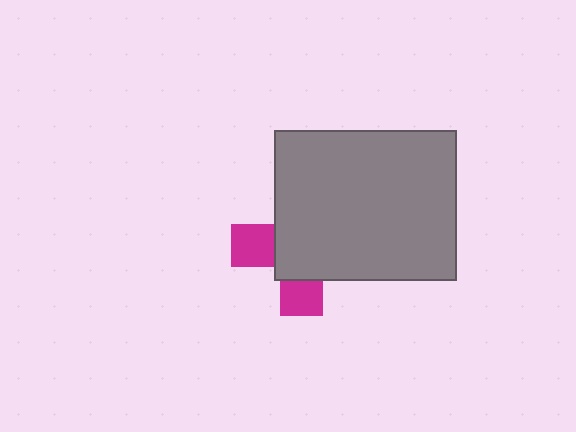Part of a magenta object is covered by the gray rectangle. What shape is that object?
It is a cross.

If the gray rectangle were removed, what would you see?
You would see the complete magenta cross.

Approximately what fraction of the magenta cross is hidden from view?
Roughly 68% of the magenta cross is hidden behind the gray rectangle.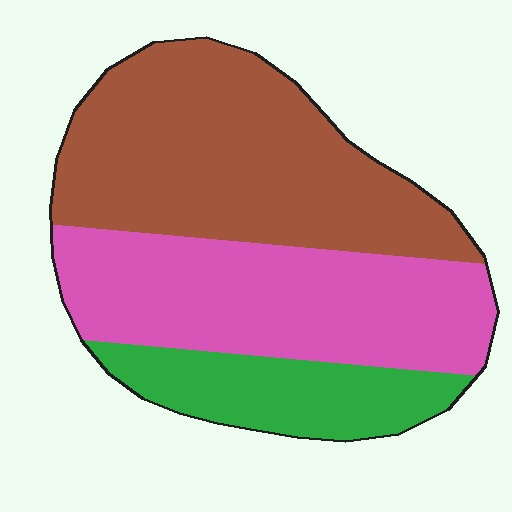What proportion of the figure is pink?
Pink covers 37% of the figure.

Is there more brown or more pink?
Brown.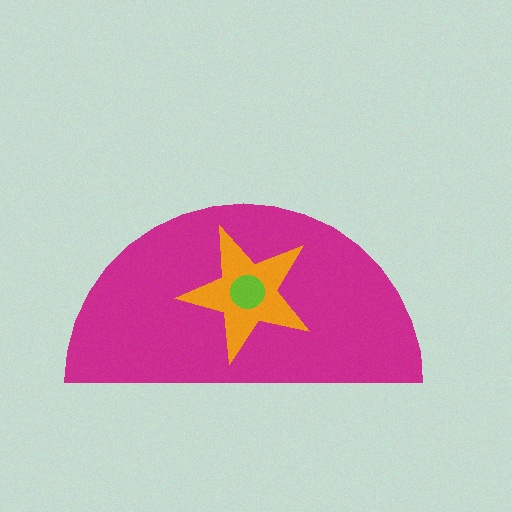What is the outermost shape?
The magenta semicircle.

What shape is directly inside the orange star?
The lime circle.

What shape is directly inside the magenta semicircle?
The orange star.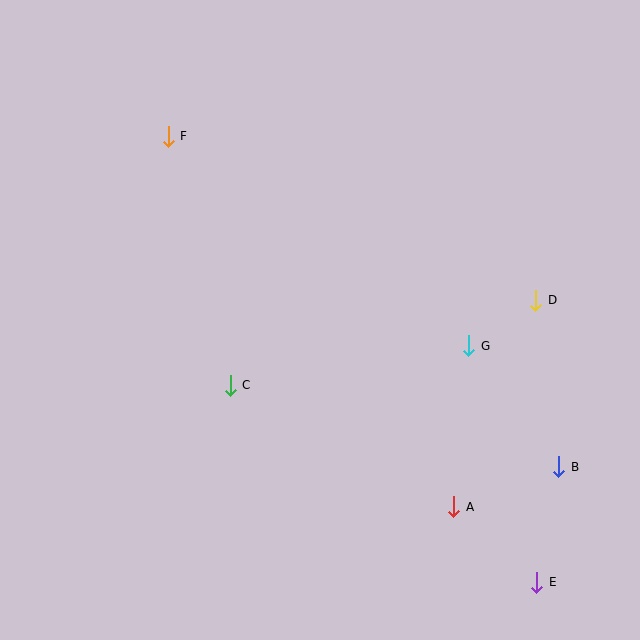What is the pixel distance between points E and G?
The distance between E and G is 246 pixels.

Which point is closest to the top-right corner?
Point D is closest to the top-right corner.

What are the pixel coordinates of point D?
Point D is at (536, 300).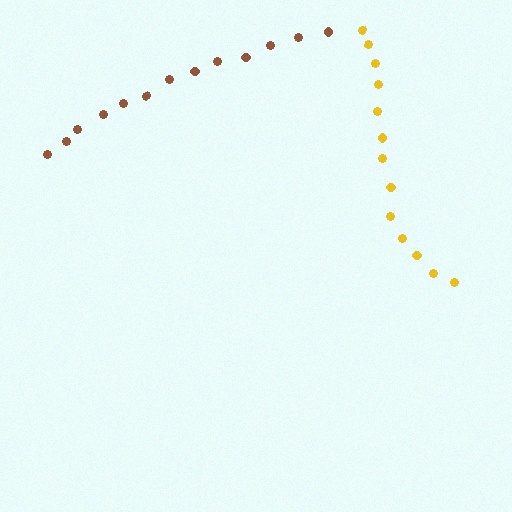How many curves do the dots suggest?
There are 2 distinct paths.